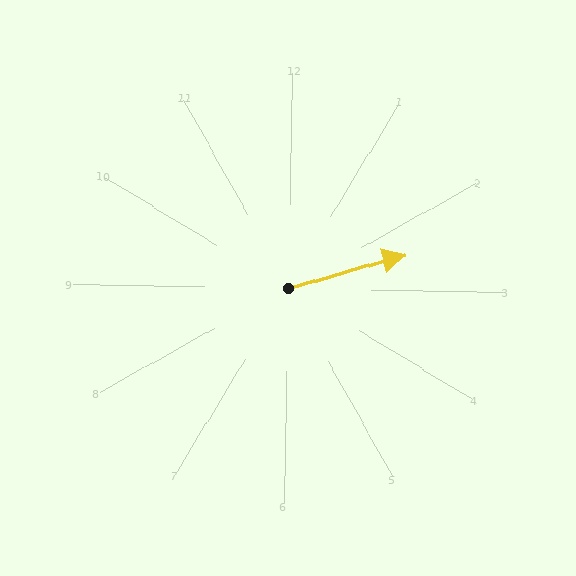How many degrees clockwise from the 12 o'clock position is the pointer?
Approximately 73 degrees.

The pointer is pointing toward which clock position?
Roughly 2 o'clock.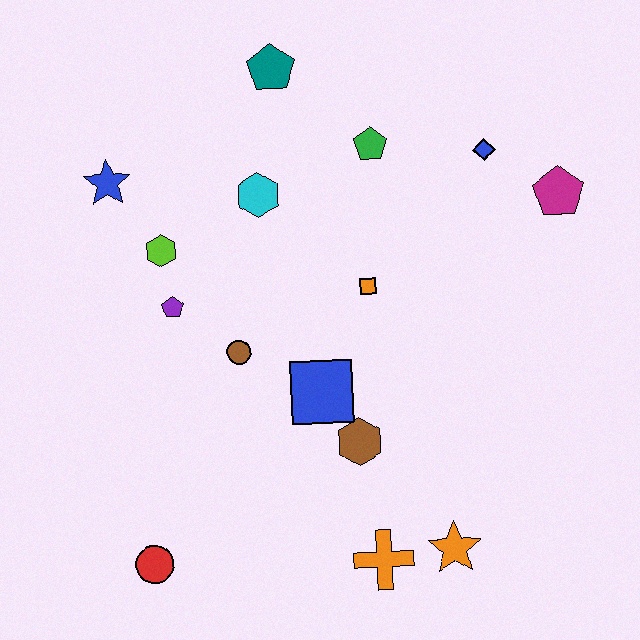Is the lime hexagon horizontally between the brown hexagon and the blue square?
No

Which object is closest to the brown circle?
The purple pentagon is closest to the brown circle.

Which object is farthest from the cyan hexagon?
The orange star is farthest from the cyan hexagon.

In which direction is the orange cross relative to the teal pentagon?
The orange cross is below the teal pentagon.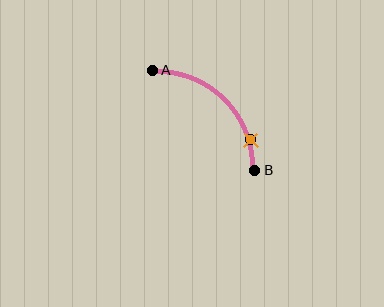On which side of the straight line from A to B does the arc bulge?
The arc bulges above and to the right of the straight line connecting A and B.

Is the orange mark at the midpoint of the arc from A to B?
No. The orange mark lies on the arc but is closer to endpoint B. The arc midpoint would be at the point on the curve equidistant along the arc from both A and B.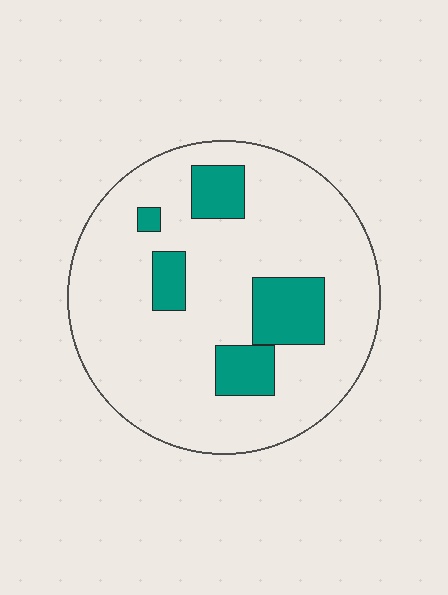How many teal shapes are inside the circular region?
5.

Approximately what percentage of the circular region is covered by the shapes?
Approximately 15%.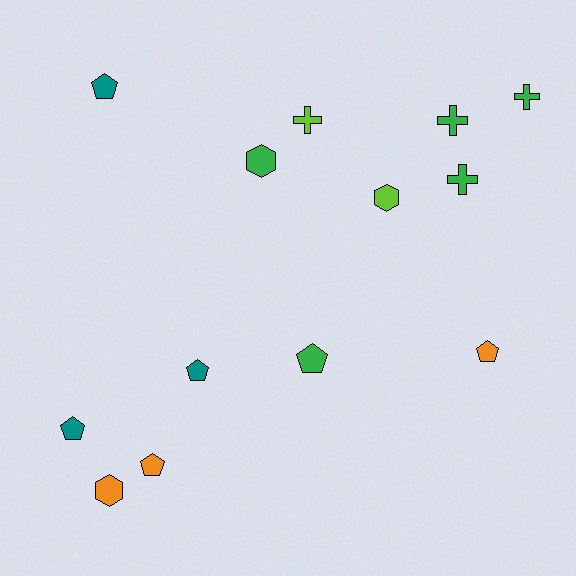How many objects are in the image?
There are 13 objects.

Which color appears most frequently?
Green, with 5 objects.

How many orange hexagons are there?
There is 1 orange hexagon.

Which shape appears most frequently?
Pentagon, with 6 objects.